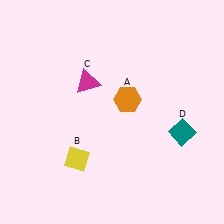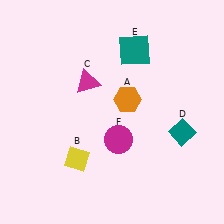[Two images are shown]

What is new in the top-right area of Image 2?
A teal square (E) was added in the top-right area of Image 2.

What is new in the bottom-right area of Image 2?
A magenta circle (F) was added in the bottom-right area of Image 2.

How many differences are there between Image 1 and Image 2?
There are 2 differences between the two images.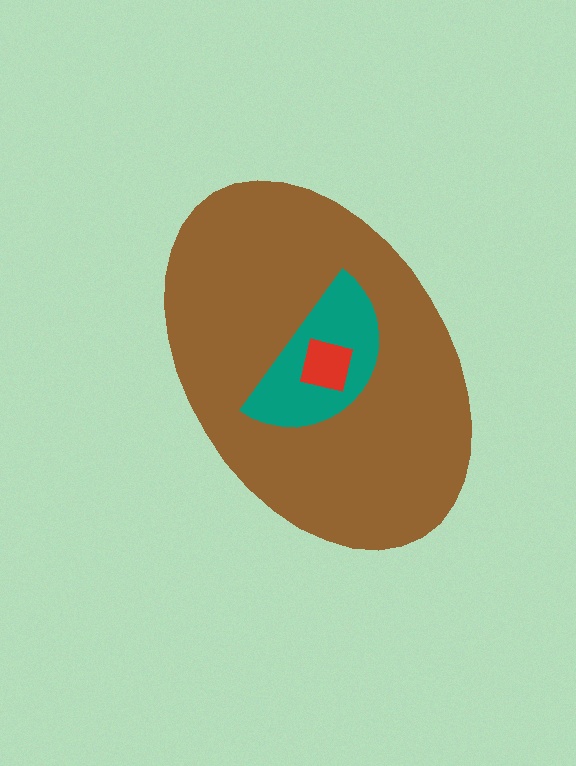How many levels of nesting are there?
3.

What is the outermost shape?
The brown ellipse.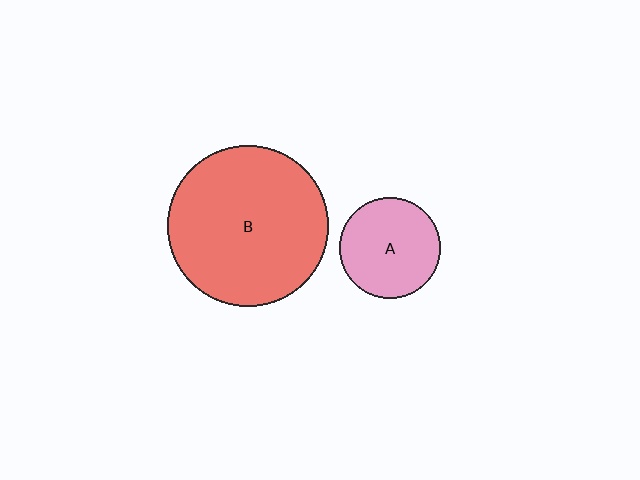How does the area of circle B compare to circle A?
Approximately 2.5 times.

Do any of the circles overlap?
No, none of the circles overlap.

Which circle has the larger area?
Circle B (red).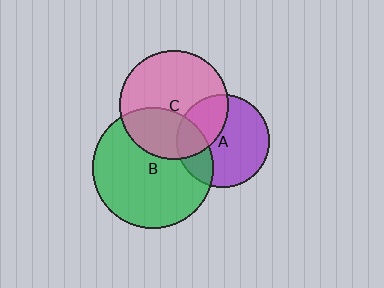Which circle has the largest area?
Circle B (green).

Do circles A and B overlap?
Yes.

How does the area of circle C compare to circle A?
Approximately 1.4 times.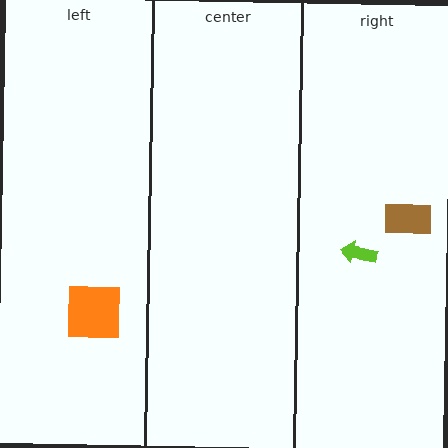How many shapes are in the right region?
2.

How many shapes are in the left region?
1.